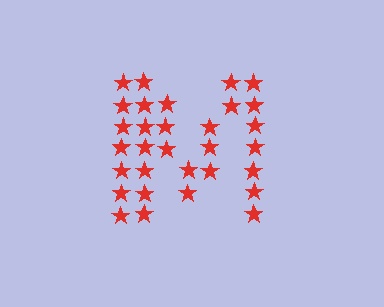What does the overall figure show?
The overall figure shows the letter M.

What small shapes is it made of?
It is made of small stars.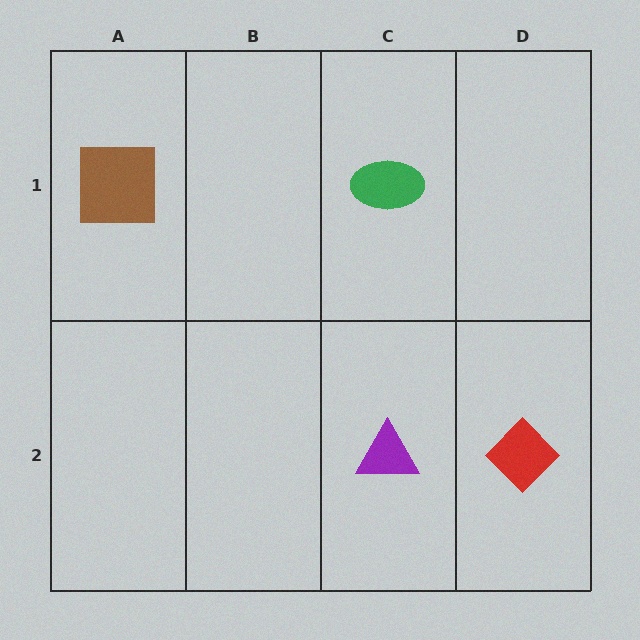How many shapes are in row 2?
2 shapes.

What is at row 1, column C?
A green ellipse.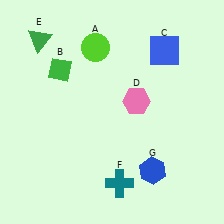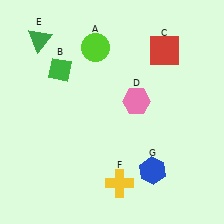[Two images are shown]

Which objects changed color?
C changed from blue to red. F changed from teal to yellow.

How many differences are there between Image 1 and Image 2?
There are 2 differences between the two images.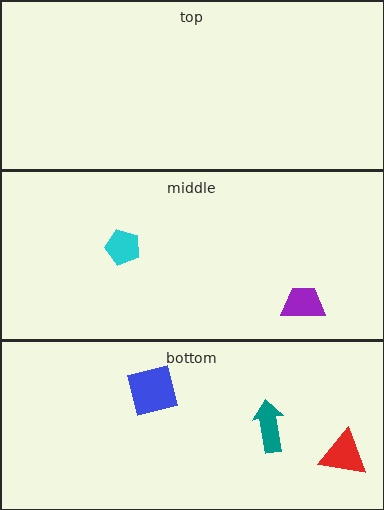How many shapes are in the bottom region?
3.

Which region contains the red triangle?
The bottom region.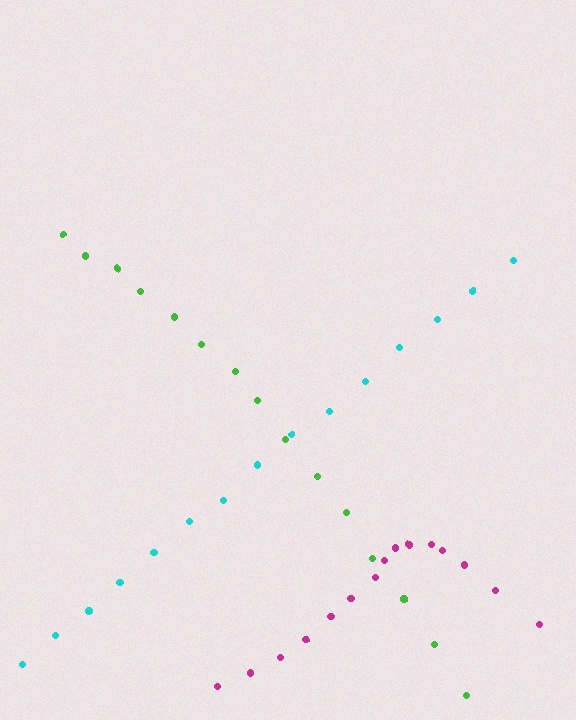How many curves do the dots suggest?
There are 3 distinct paths.